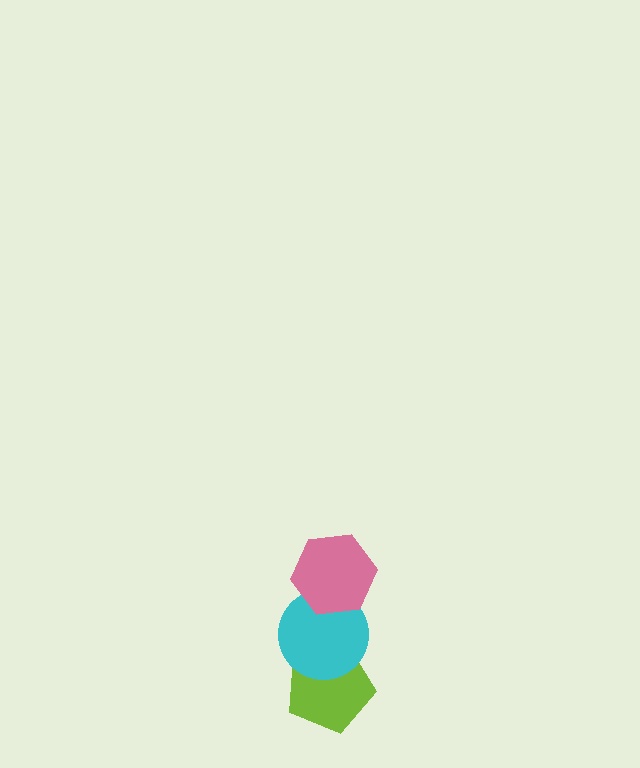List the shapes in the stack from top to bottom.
From top to bottom: the pink hexagon, the cyan circle, the lime pentagon.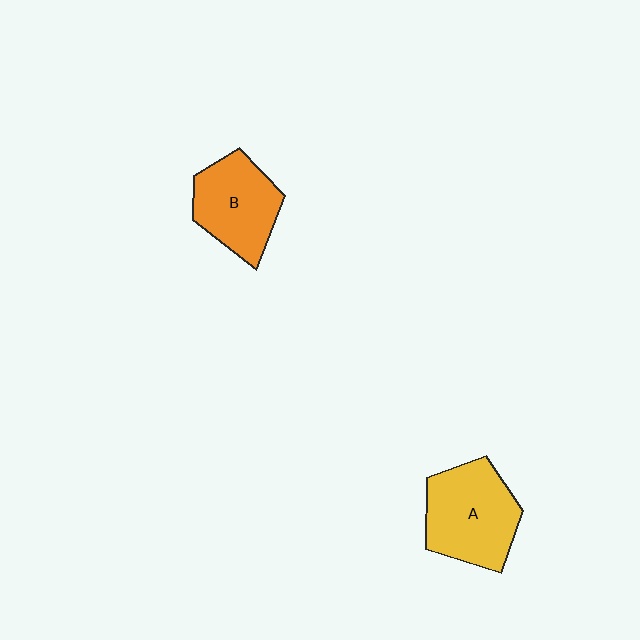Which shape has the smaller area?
Shape B (orange).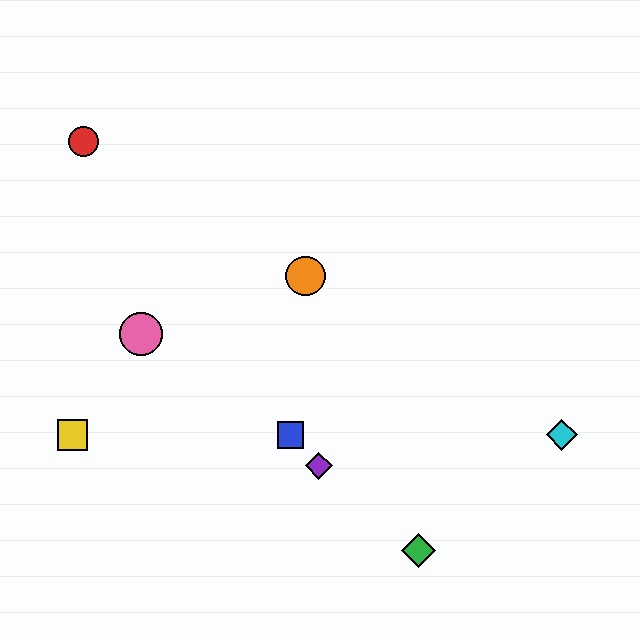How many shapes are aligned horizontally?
3 shapes (the blue square, the yellow square, the cyan diamond) are aligned horizontally.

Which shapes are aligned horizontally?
The blue square, the yellow square, the cyan diamond are aligned horizontally.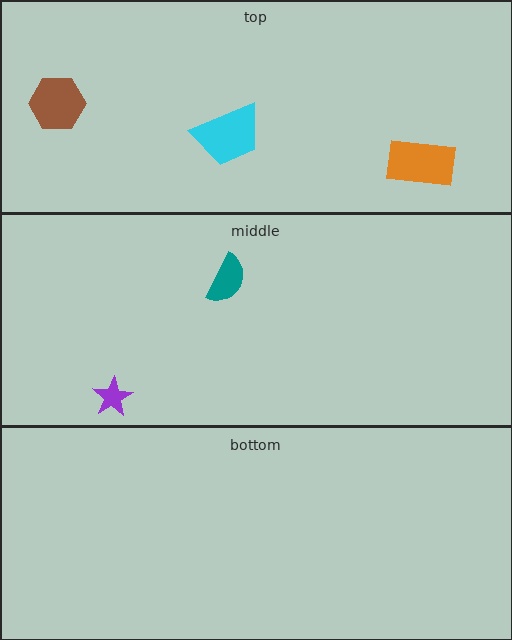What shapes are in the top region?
The brown hexagon, the orange rectangle, the cyan trapezoid.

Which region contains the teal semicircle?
The middle region.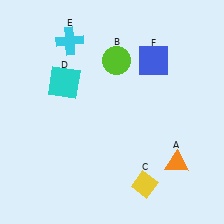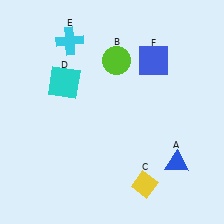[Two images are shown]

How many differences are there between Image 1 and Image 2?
There is 1 difference between the two images.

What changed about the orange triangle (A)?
In Image 1, A is orange. In Image 2, it changed to blue.